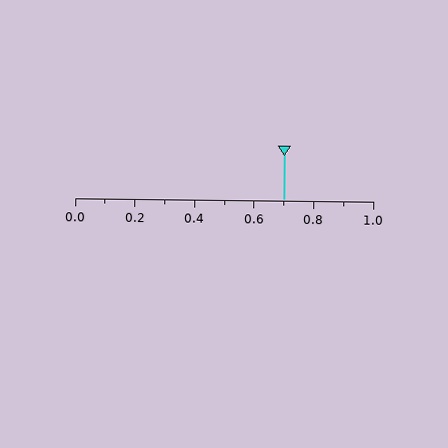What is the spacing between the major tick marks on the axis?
The major ticks are spaced 0.2 apart.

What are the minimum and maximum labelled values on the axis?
The axis runs from 0.0 to 1.0.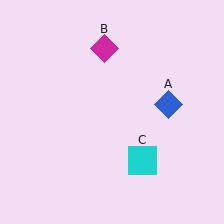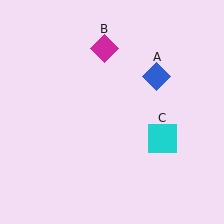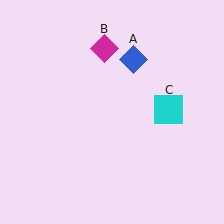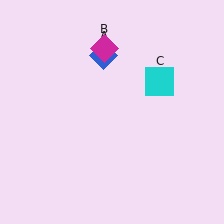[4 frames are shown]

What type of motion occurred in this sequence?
The blue diamond (object A), cyan square (object C) rotated counterclockwise around the center of the scene.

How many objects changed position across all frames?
2 objects changed position: blue diamond (object A), cyan square (object C).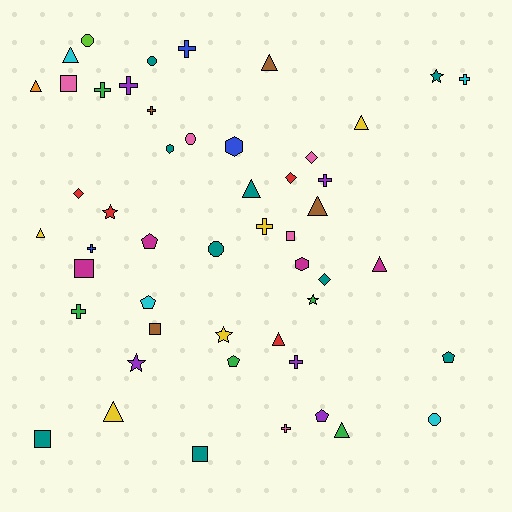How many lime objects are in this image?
There is 1 lime object.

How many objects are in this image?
There are 50 objects.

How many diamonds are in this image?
There are 4 diamonds.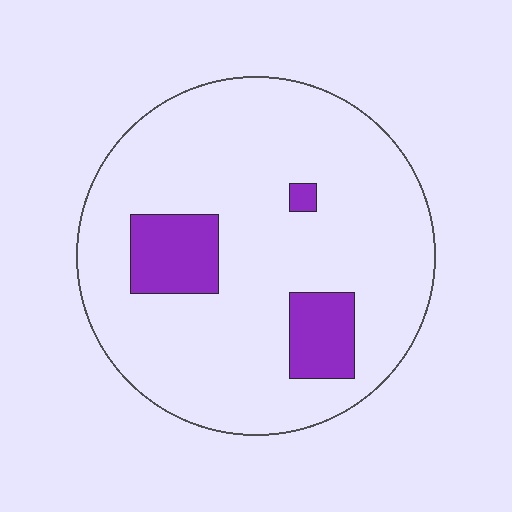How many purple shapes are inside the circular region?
3.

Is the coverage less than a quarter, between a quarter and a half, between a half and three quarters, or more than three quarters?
Less than a quarter.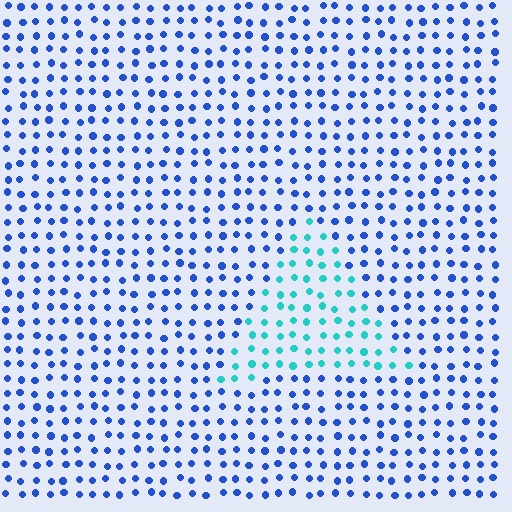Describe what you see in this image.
The image is filled with small blue elements in a uniform arrangement. A triangle-shaped region is visible where the elements are tinted to a slightly different hue, forming a subtle color boundary.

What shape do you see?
I see a triangle.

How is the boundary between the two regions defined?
The boundary is defined purely by a slight shift in hue (about 48 degrees). Spacing, size, and orientation are identical on both sides.